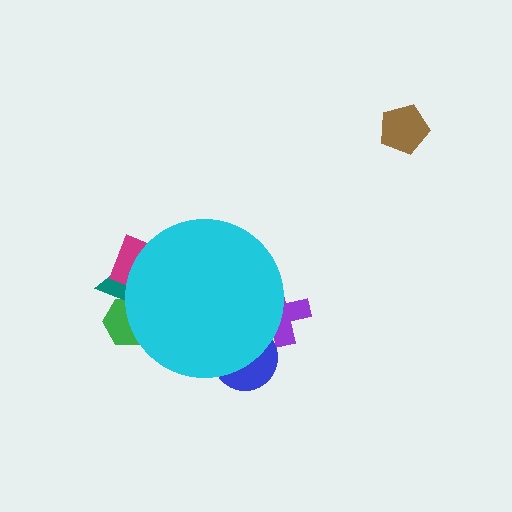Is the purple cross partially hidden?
Yes, the purple cross is partially hidden behind the cyan circle.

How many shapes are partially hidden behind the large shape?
5 shapes are partially hidden.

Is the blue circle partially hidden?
Yes, the blue circle is partially hidden behind the cyan circle.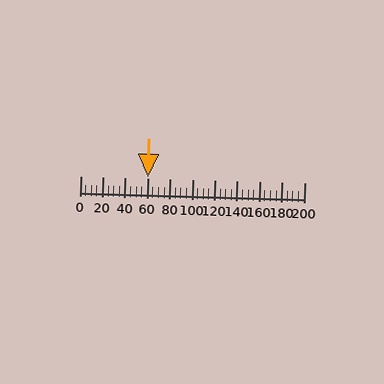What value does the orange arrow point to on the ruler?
The orange arrow points to approximately 60.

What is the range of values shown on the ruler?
The ruler shows values from 0 to 200.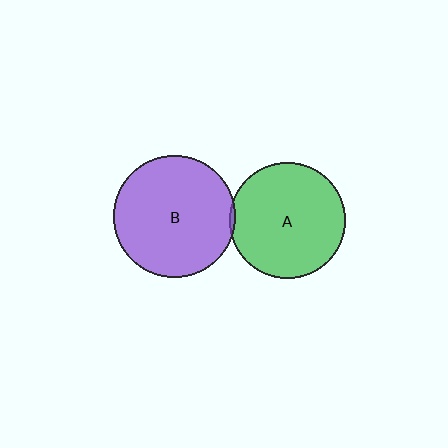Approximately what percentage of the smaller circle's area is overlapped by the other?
Approximately 5%.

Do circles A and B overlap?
Yes.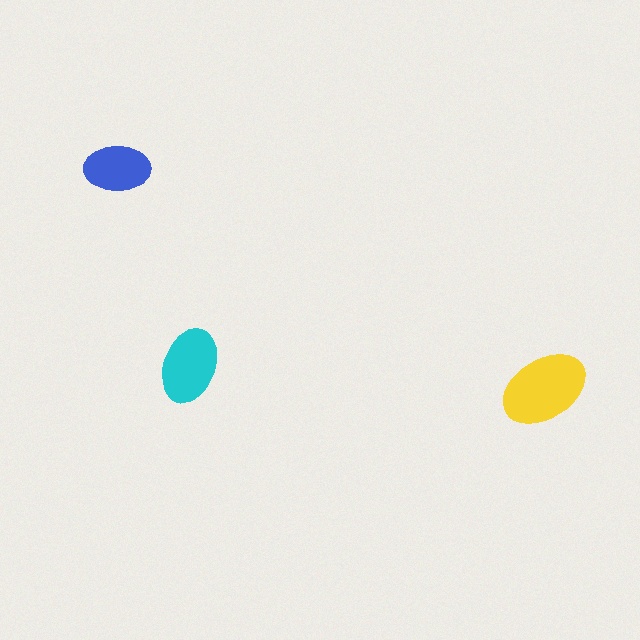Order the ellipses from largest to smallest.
the yellow one, the cyan one, the blue one.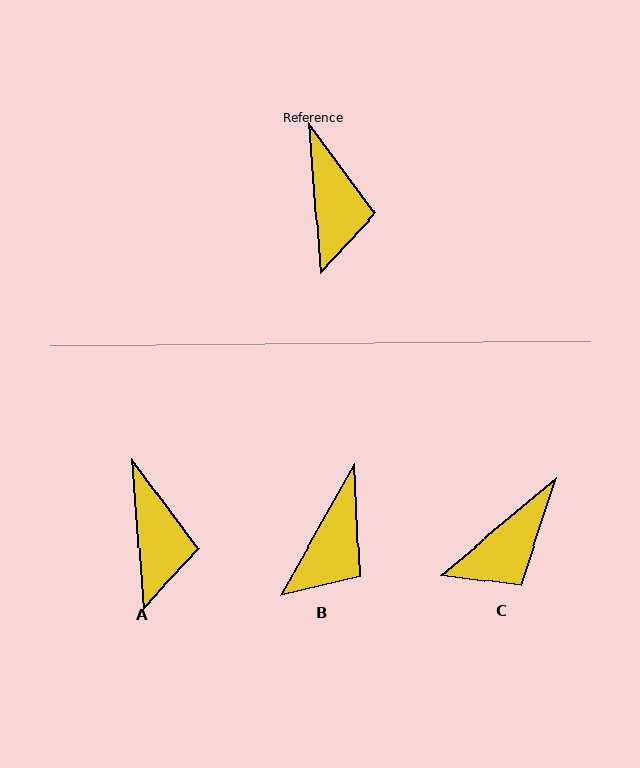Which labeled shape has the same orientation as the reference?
A.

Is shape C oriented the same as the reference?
No, it is off by about 55 degrees.